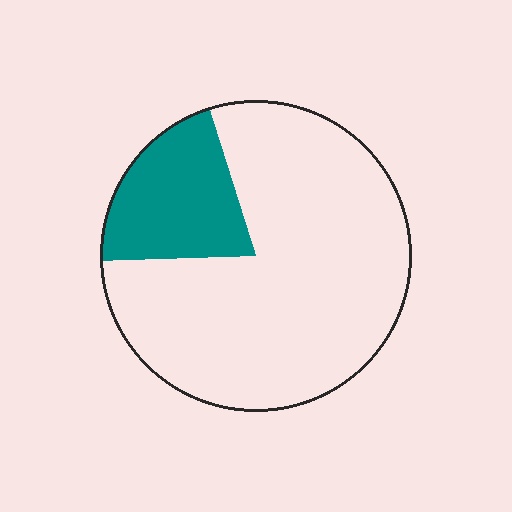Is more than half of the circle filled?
No.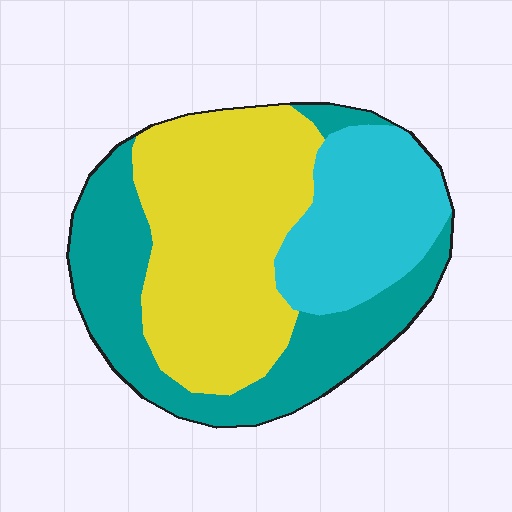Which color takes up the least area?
Cyan, at roughly 25%.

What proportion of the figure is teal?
Teal takes up between a third and a half of the figure.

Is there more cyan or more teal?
Teal.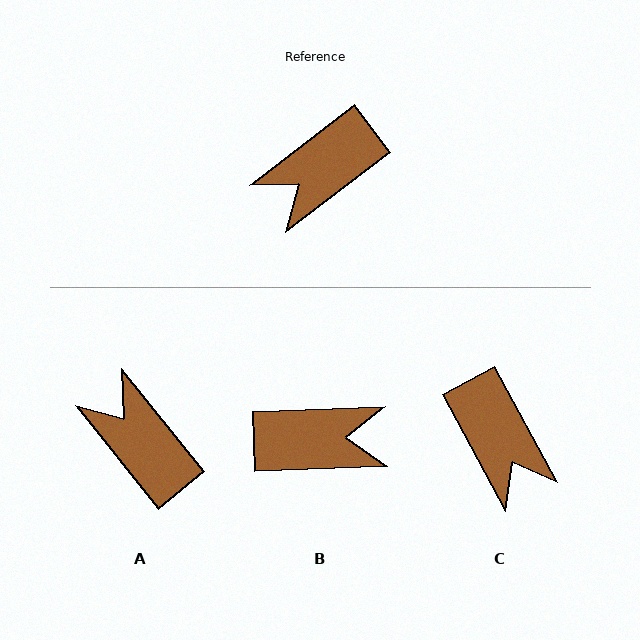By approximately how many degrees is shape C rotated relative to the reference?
Approximately 81 degrees counter-clockwise.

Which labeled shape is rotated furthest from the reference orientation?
B, about 145 degrees away.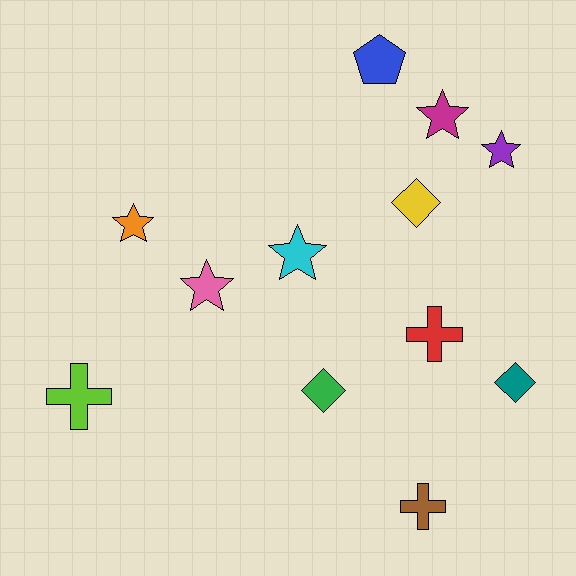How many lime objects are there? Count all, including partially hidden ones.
There is 1 lime object.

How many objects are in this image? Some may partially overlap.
There are 12 objects.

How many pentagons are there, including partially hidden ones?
There is 1 pentagon.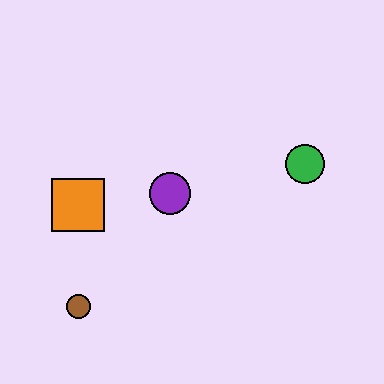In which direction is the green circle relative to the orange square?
The green circle is to the right of the orange square.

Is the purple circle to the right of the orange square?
Yes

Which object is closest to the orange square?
The purple circle is closest to the orange square.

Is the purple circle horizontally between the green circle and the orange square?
Yes